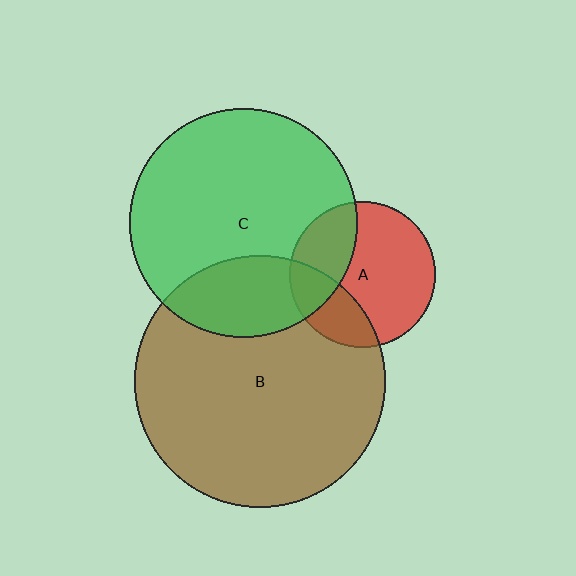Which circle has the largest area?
Circle B (brown).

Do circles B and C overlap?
Yes.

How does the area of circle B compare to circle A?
Approximately 3.0 times.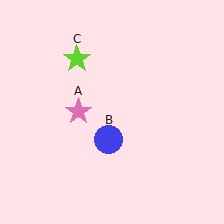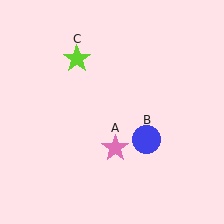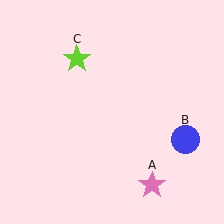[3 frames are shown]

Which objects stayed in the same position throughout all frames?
Lime star (object C) remained stationary.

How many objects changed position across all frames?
2 objects changed position: pink star (object A), blue circle (object B).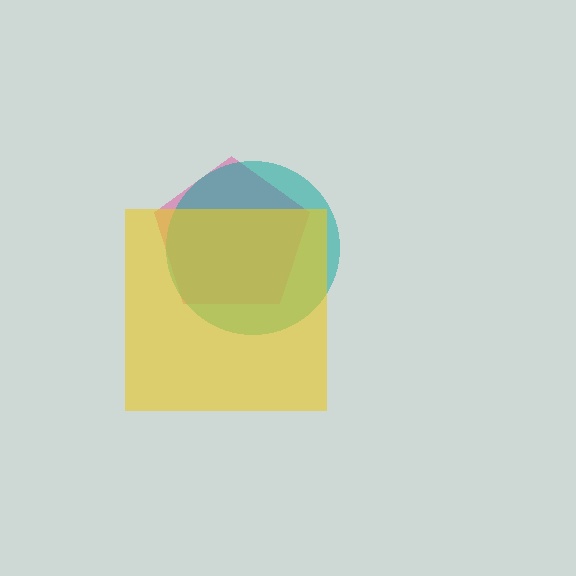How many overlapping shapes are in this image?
There are 3 overlapping shapes in the image.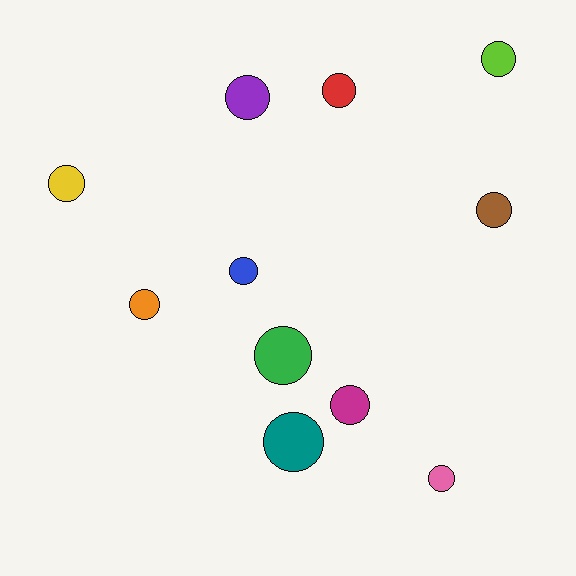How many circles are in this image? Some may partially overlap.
There are 11 circles.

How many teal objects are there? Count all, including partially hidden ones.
There is 1 teal object.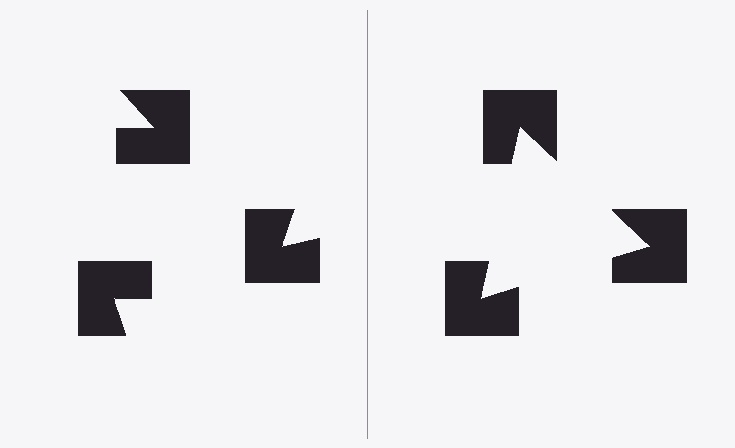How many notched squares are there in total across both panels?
6 — 3 on each side.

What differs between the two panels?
The notched squares are positioned identically on both sides; only the wedge orientations differ. On the right they align to a triangle; on the left they are misaligned.